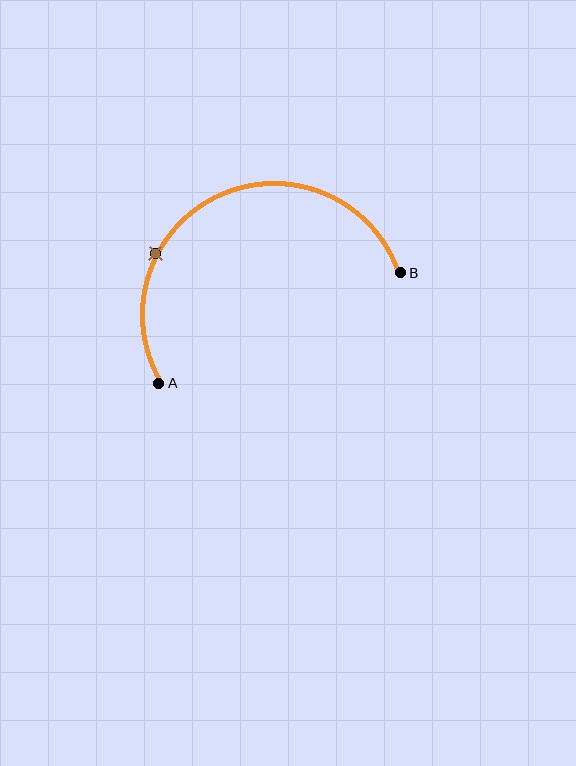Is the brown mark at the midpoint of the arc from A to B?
No. The brown mark lies on the arc but is closer to endpoint A. The arc midpoint would be at the point on the curve equidistant along the arc from both A and B.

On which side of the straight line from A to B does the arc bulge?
The arc bulges above the straight line connecting A and B.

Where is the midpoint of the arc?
The arc midpoint is the point on the curve farthest from the straight line joining A and B. It sits above that line.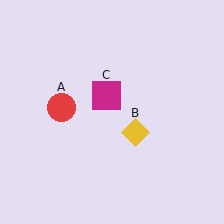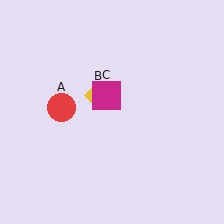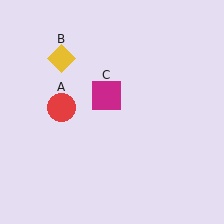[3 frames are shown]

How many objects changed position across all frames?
1 object changed position: yellow diamond (object B).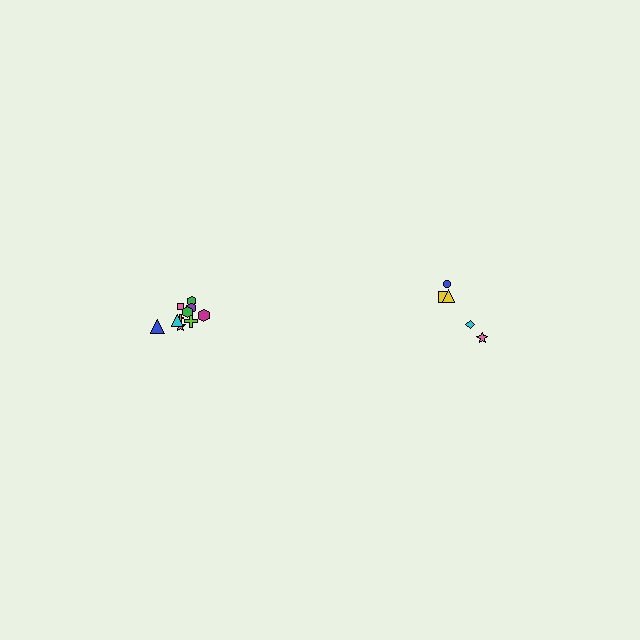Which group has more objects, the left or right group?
The left group.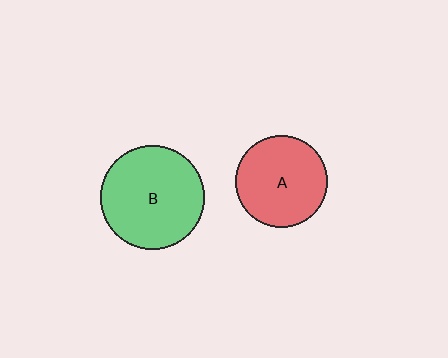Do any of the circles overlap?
No, none of the circles overlap.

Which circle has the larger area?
Circle B (green).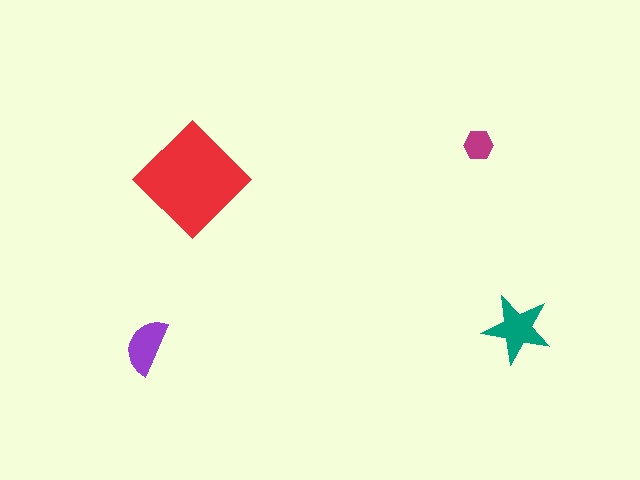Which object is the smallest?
The magenta hexagon.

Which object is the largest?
The red diamond.